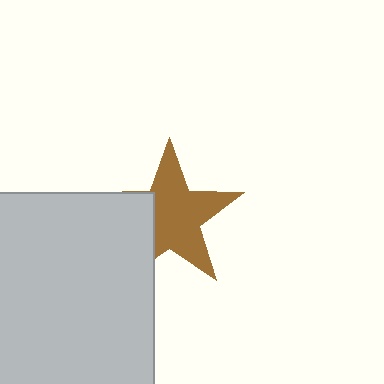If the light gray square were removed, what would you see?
You would see the complete brown star.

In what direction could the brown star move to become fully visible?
The brown star could move right. That would shift it out from behind the light gray square entirely.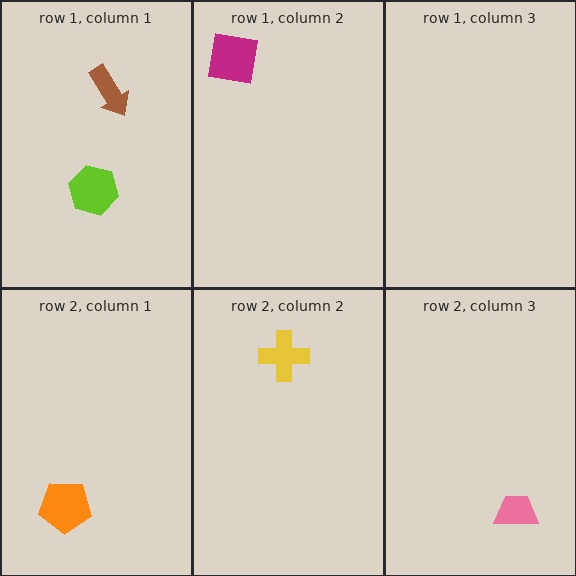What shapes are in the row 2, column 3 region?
The pink trapezoid.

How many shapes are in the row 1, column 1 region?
2.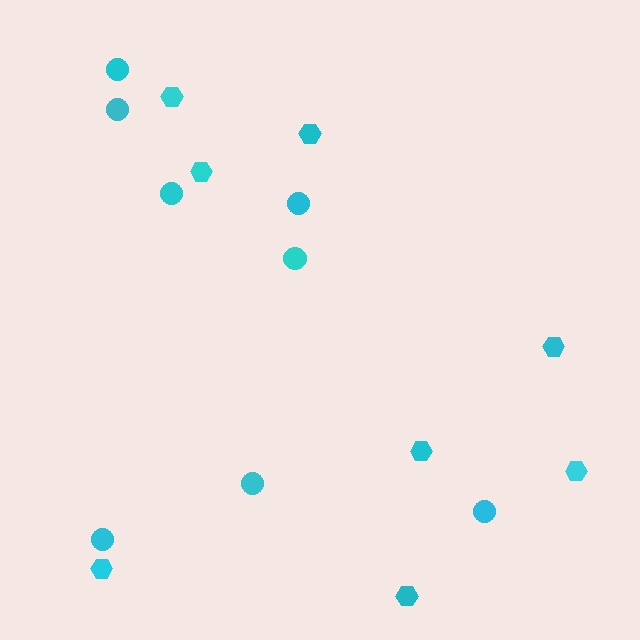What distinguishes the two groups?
There are 2 groups: one group of hexagons (8) and one group of circles (8).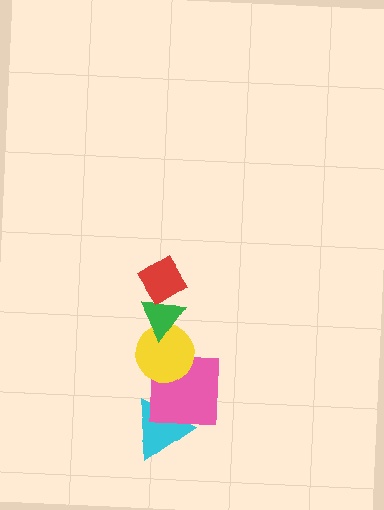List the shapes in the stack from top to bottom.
From top to bottom: the red diamond, the green triangle, the yellow circle, the pink square, the cyan triangle.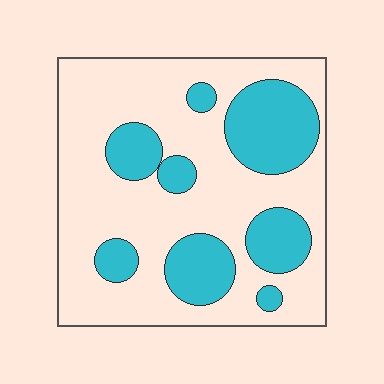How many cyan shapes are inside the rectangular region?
8.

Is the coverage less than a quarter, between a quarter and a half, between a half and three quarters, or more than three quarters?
Between a quarter and a half.